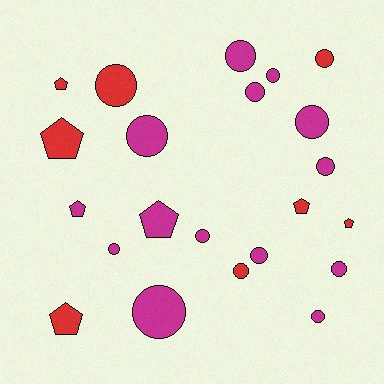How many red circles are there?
There are 3 red circles.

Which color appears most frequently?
Magenta, with 14 objects.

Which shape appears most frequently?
Circle, with 15 objects.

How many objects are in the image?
There are 22 objects.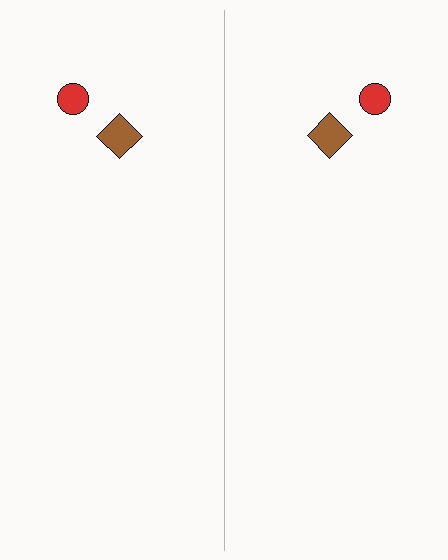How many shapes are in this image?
There are 4 shapes in this image.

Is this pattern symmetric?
Yes, this pattern has bilateral (reflection) symmetry.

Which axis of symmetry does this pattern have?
The pattern has a vertical axis of symmetry running through the center of the image.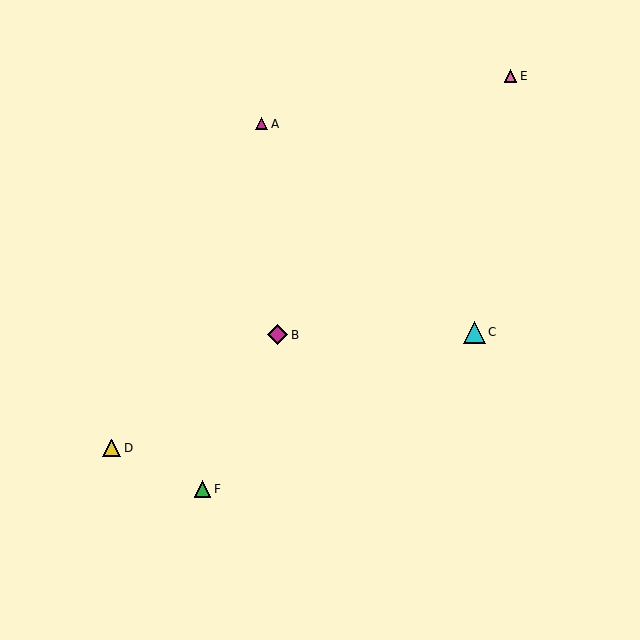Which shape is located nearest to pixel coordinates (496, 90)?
The pink triangle (labeled E) at (511, 76) is nearest to that location.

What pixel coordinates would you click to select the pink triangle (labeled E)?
Click at (511, 76) to select the pink triangle E.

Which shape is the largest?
The cyan triangle (labeled C) is the largest.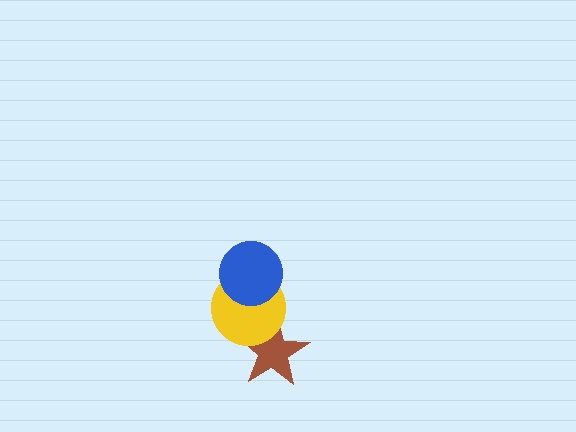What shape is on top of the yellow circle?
The blue circle is on top of the yellow circle.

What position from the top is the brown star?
The brown star is 3rd from the top.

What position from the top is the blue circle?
The blue circle is 1st from the top.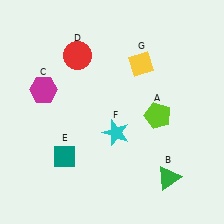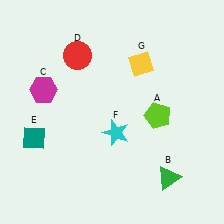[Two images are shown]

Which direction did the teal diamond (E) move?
The teal diamond (E) moved left.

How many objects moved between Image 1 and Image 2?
1 object moved between the two images.